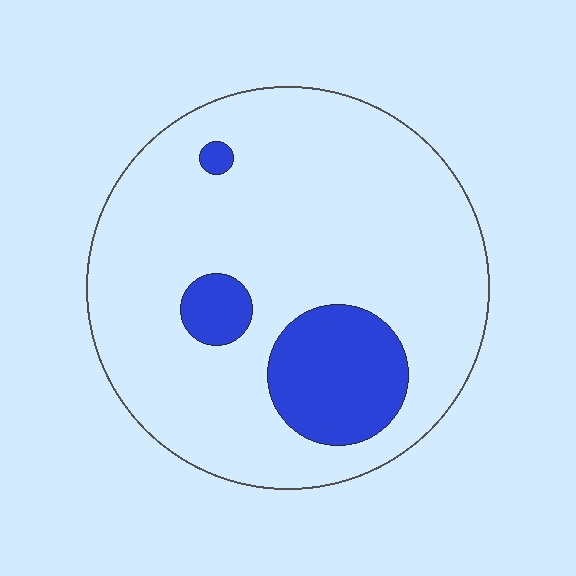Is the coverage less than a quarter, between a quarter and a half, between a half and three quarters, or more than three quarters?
Less than a quarter.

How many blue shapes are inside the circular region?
3.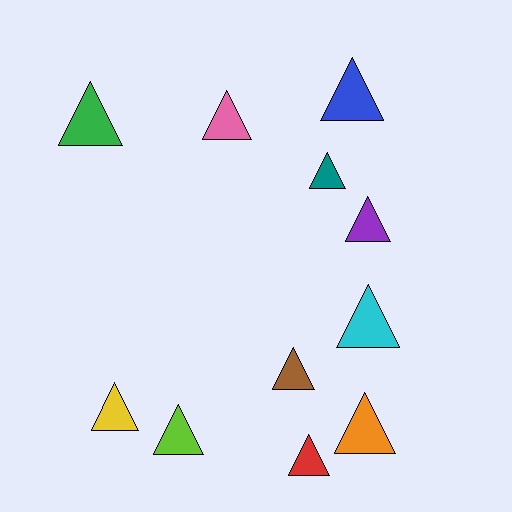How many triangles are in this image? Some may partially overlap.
There are 11 triangles.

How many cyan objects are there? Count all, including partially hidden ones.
There is 1 cyan object.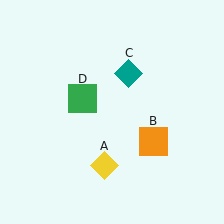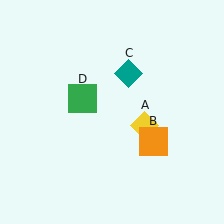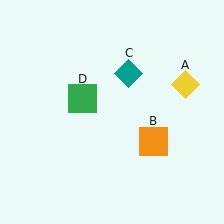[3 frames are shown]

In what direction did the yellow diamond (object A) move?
The yellow diamond (object A) moved up and to the right.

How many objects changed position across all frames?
1 object changed position: yellow diamond (object A).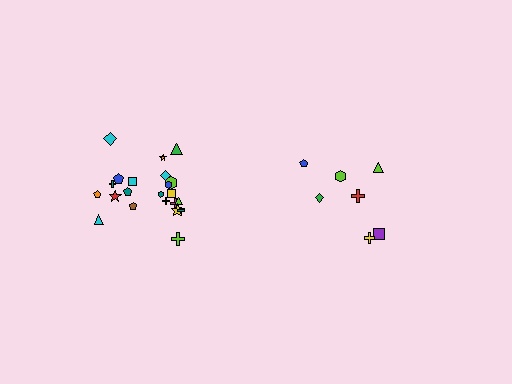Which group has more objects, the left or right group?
The left group.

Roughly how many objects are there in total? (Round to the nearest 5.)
Roughly 30 objects in total.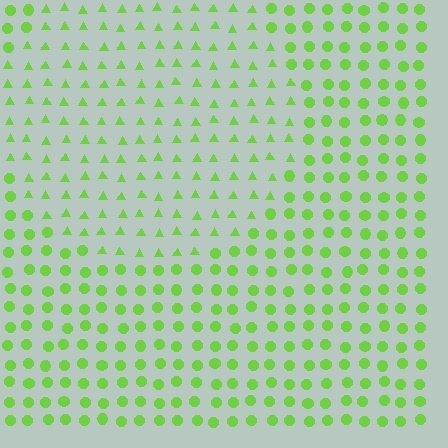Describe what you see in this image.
The image is filled with small lime elements arranged in a uniform grid. A circle-shaped region contains triangles, while the surrounding area contains circles. The boundary is defined purely by the change in element shape.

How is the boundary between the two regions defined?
The boundary is defined by a change in element shape: triangles inside vs. circles outside. All elements share the same color and spacing.